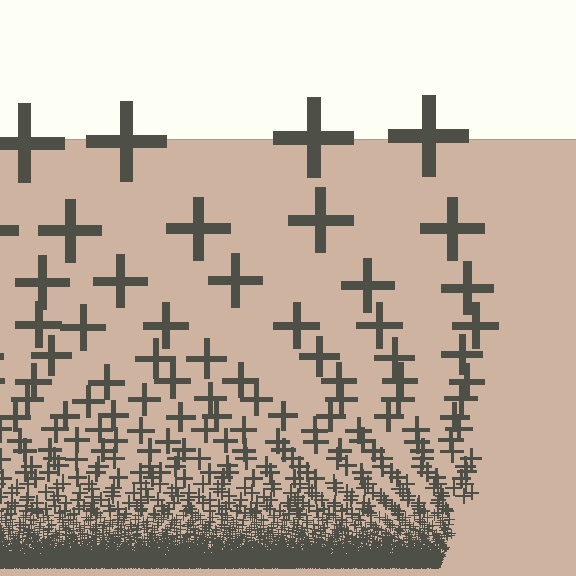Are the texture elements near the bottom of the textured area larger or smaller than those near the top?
Smaller. The gradient is inverted — elements near the bottom are smaller and denser.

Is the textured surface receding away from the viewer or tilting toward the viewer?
The surface appears to tilt toward the viewer. Texture elements get larger and sparser toward the top.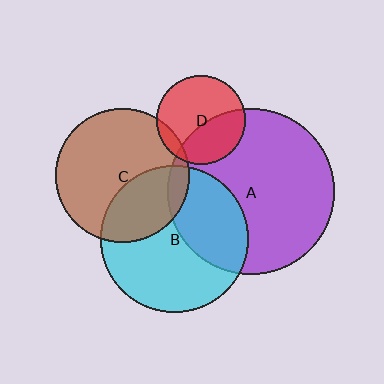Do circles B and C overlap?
Yes.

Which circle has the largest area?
Circle A (purple).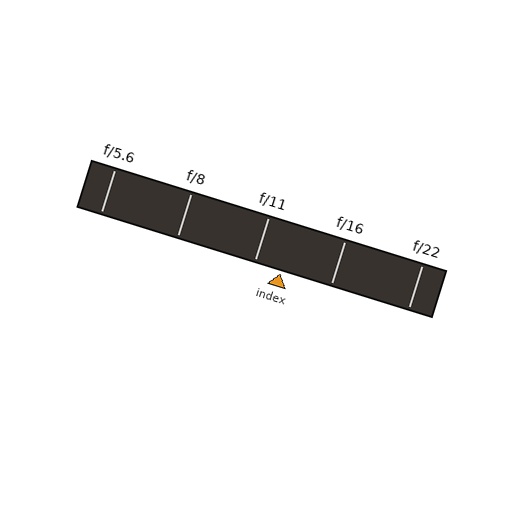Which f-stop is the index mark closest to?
The index mark is closest to f/11.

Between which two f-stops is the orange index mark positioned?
The index mark is between f/11 and f/16.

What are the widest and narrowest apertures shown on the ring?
The widest aperture shown is f/5.6 and the narrowest is f/22.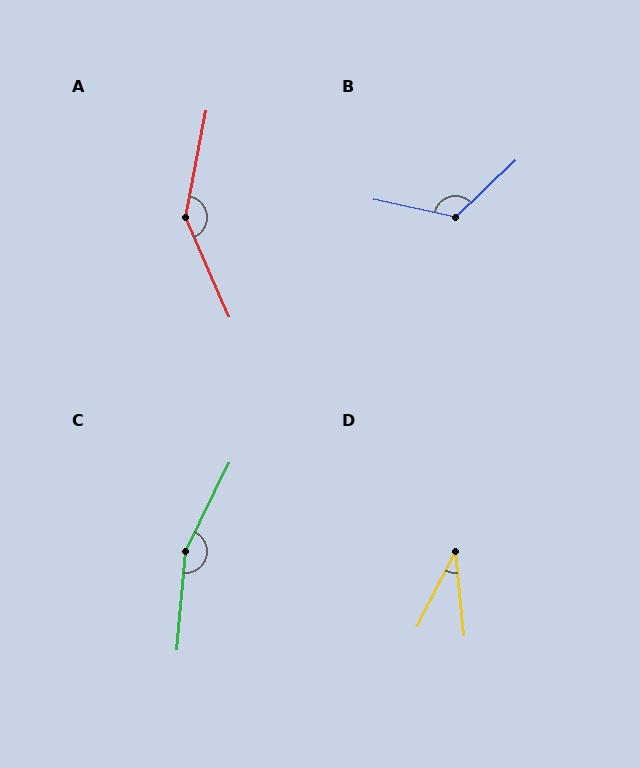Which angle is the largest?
C, at approximately 159 degrees.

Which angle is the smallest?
D, at approximately 33 degrees.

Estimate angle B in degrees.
Approximately 124 degrees.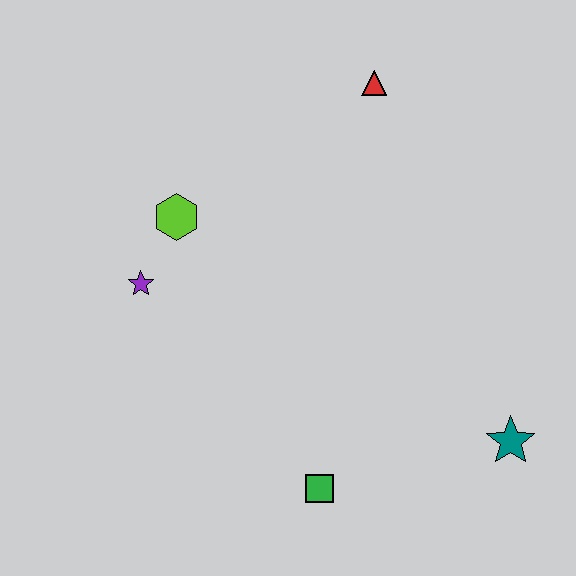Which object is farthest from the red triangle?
The green square is farthest from the red triangle.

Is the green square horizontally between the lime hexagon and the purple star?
No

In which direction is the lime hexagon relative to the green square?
The lime hexagon is above the green square.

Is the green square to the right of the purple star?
Yes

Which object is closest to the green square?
The teal star is closest to the green square.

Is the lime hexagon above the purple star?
Yes